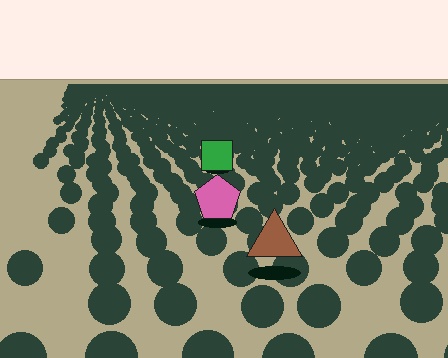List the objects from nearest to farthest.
From nearest to farthest: the brown triangle, the pink pentagon, the green square.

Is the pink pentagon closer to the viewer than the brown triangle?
No. The brown triangle is closer — you can tell from the texture gradient: the ground texture is coarser near it.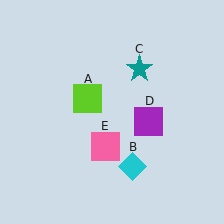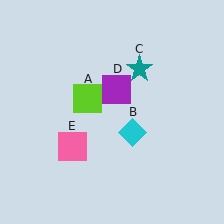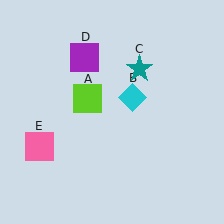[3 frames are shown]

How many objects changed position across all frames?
3 objects changed position: cyan diamond (object B), purple square (object D), pink square (object E).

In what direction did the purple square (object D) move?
The purple square (object D) moved up and to the left.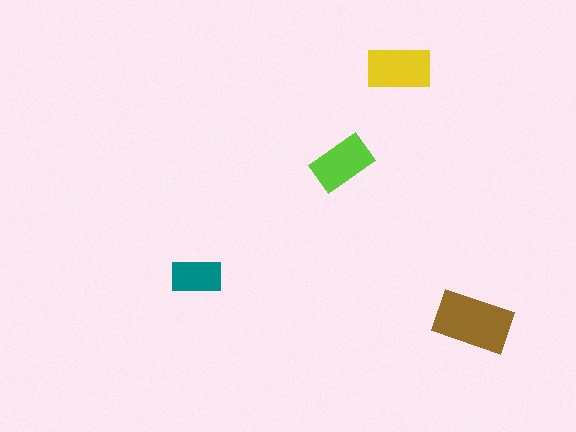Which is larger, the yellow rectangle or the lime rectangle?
The yellow one.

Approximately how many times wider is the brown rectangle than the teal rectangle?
About 1.5 times wider.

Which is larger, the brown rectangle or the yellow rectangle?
The brown one.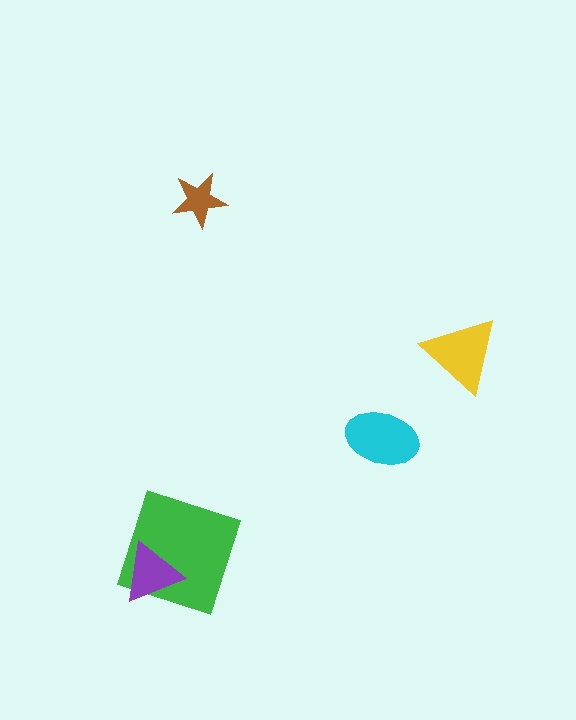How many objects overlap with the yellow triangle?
0 objects overlap with the yellow triangle.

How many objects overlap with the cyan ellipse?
0 objects overlap with the cyan ellipse.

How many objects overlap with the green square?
1 object overlaps with the green square.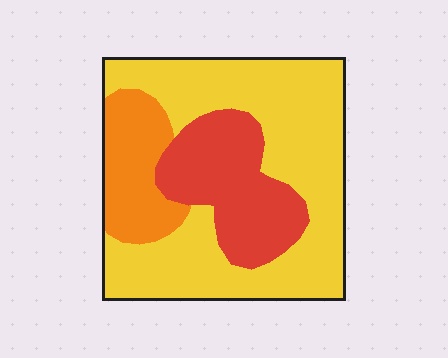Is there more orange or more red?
Red.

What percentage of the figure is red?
Red covers about 25% of the figure.